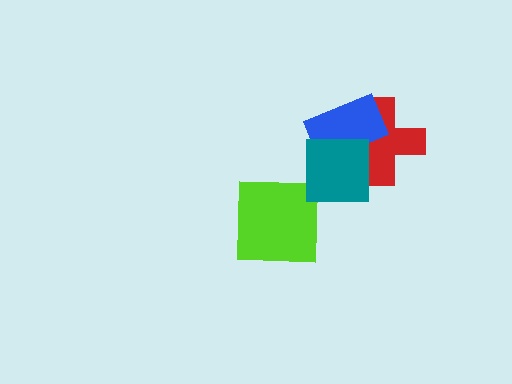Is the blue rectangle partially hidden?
Yes, it is partially covered by another shape.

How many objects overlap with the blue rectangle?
2 objects overlap with the blue rectangle.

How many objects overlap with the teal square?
2 objects overlap with the teal square.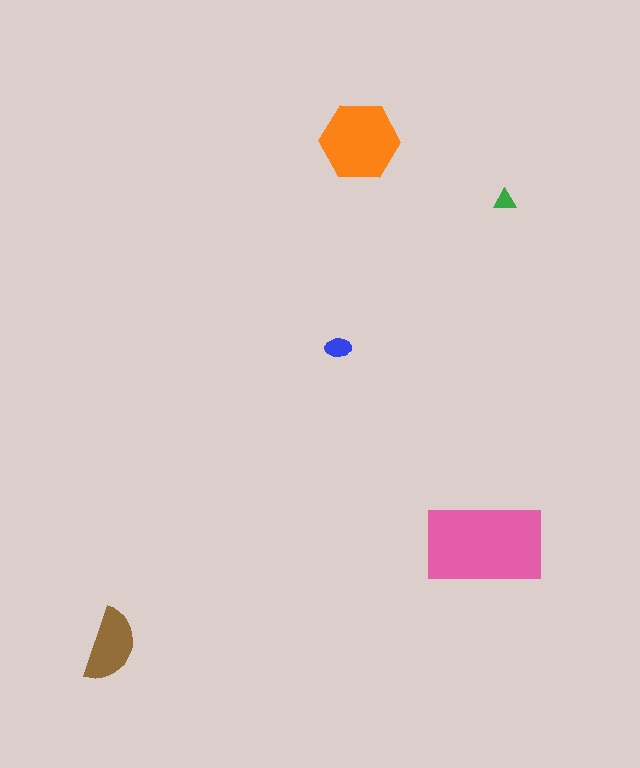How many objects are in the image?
There are 5 objects in the image.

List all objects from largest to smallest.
The pink rectangle, the orange hexagon, the brown semicircle, the blue ellipse, the green triangle.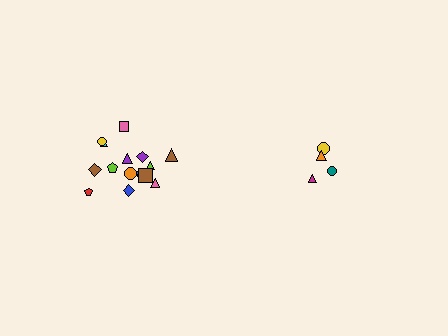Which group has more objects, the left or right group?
The left group.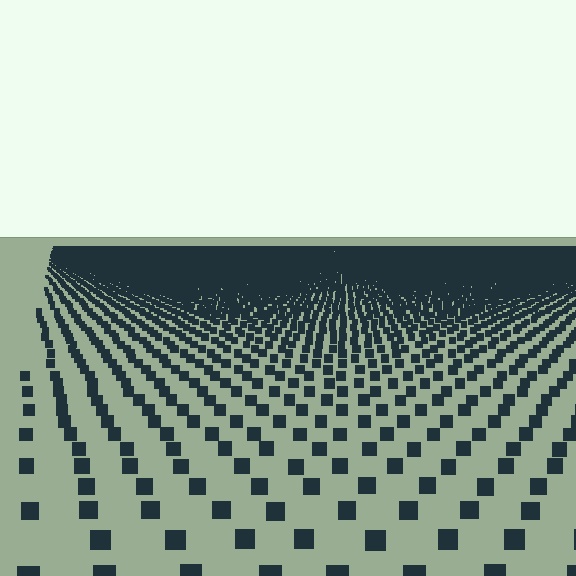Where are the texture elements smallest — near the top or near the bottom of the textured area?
Near the top.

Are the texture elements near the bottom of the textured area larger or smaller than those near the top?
Larger. Near the bottom, elements are closer to the viewer and appear at a bigger on-screen size.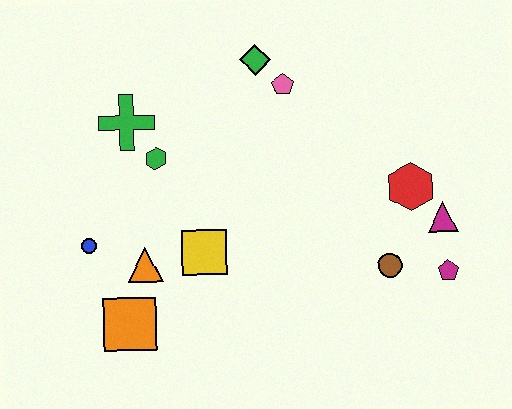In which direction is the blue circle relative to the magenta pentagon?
The blue circle is to the left of the magenta pentagon.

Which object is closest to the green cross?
The green hexagon is closest to the green cross.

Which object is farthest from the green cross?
The magenta pentagon is farthest from the green cross.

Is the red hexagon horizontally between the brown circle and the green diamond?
No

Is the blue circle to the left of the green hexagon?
Yes